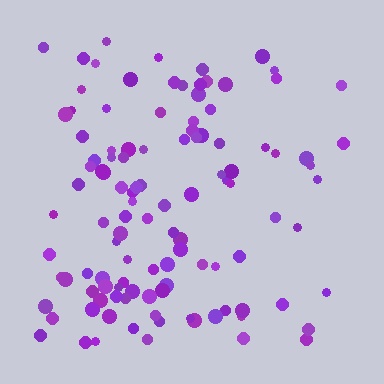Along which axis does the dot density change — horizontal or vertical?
Horizontal.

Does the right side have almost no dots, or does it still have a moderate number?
Still a moderate number, just noticeably fewer than the left.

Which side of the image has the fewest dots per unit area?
The right.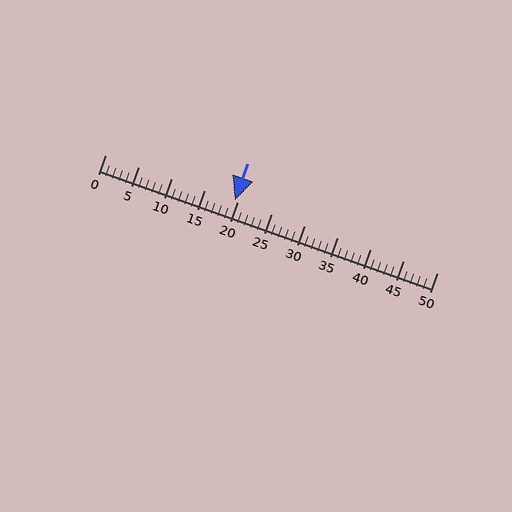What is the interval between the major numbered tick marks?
The major tick marks are spaced 5 units apart.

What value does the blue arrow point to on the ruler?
The blue arrow points to approximately 20.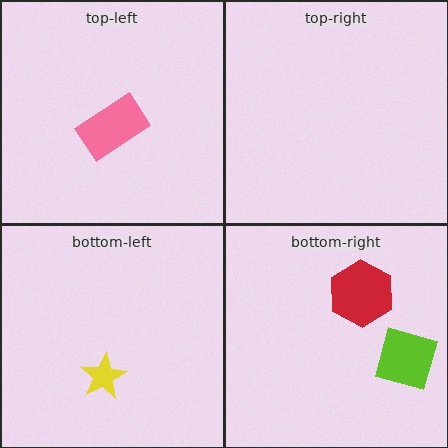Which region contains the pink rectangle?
The top-left region.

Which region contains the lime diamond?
The bottom-right region.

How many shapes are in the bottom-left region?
1.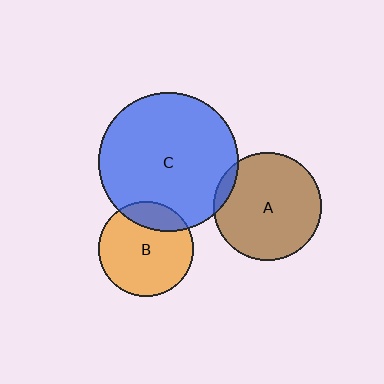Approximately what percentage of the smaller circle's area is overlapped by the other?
Approximately 20%.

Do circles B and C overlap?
Yes.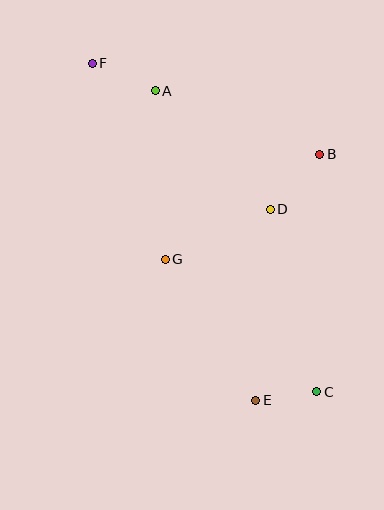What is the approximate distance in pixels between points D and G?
The distance between D and G is approximately 116 pixels.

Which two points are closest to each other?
Points C and E are closest to each other.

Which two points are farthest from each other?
Points C and F are farthest from each other.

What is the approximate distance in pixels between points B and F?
The distance between B and F is approximately 245 pixels.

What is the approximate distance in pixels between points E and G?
The distance between E and G is approximately 167 pixels.